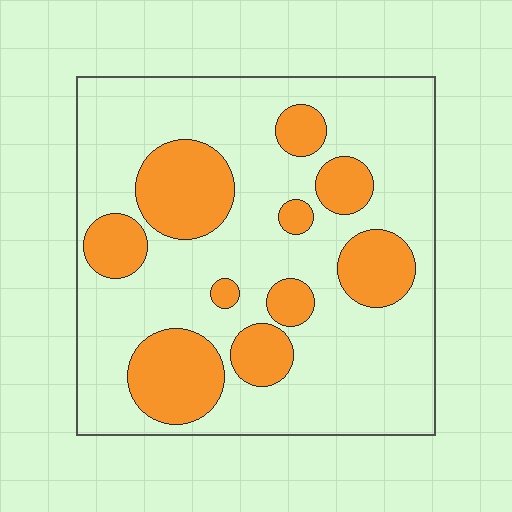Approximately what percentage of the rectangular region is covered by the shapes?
Approximately 25%.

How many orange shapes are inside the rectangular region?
10.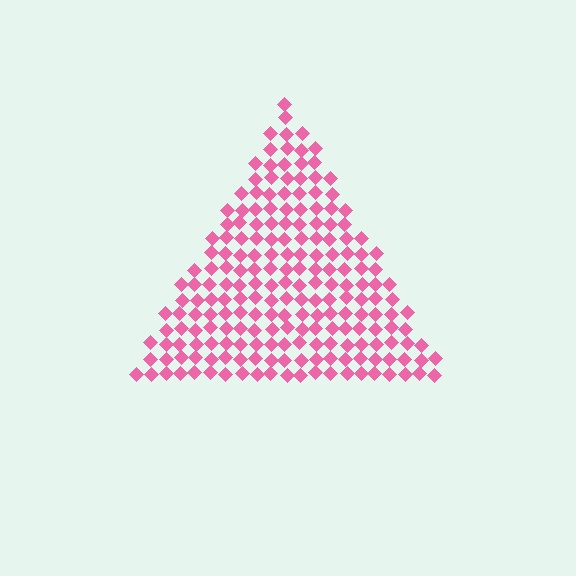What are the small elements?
The small elements are diamonds.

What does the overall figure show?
The overall figure shows a triangle.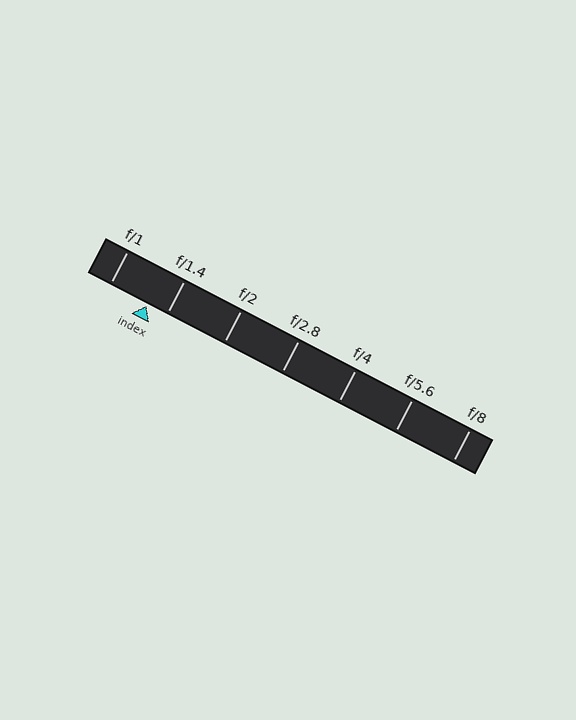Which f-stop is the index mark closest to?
The index mark is closest to f/1.4.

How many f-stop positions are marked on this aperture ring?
There are 7 f-stop positions marked.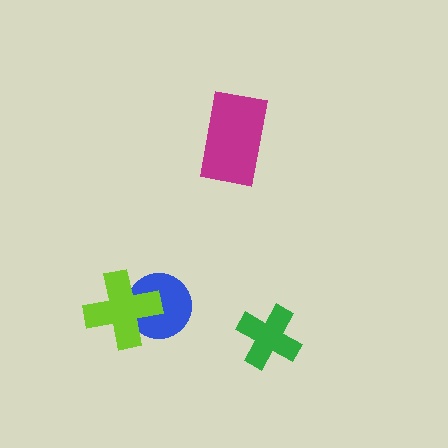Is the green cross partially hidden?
No, no other shape covers it.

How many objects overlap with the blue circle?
1 object overlaps with the blue circle.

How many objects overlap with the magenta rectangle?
0 objects overlap with the magenta rectangle.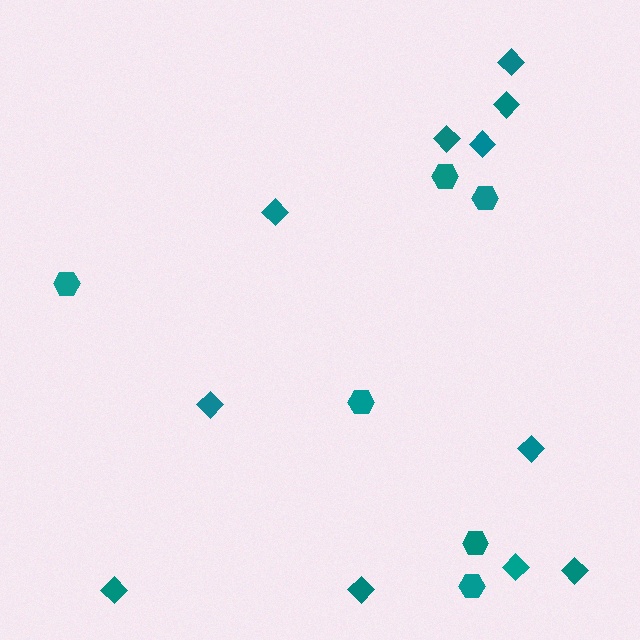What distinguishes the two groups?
There are 2 groups: one group of diamonds (11) and one group of hexagons (6).